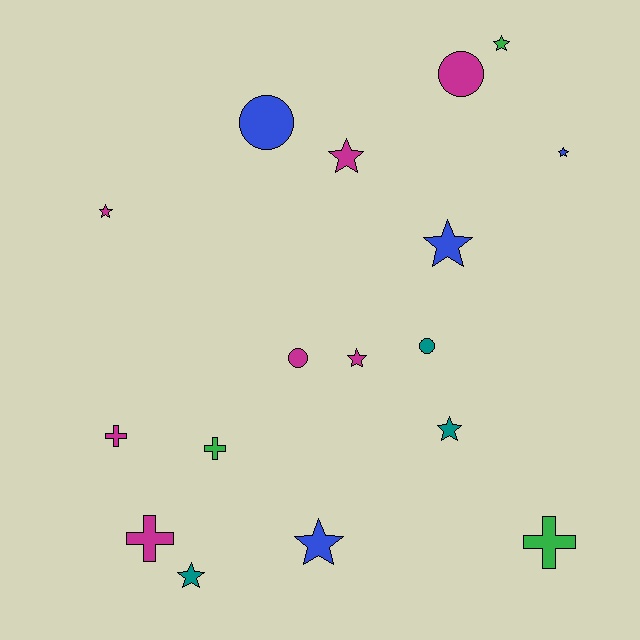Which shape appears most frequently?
Star, with 9 objects.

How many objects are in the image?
There are 17 objects.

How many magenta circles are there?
There are 2 magenta circles.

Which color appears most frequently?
Magenta, with 7 objects.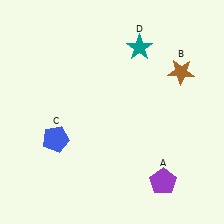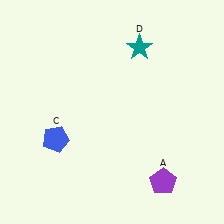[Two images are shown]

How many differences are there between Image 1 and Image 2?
There is 1 difference between the two images.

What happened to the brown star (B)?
The brown star (B) was removed in Image 2. It was in the top-right area of Image 1.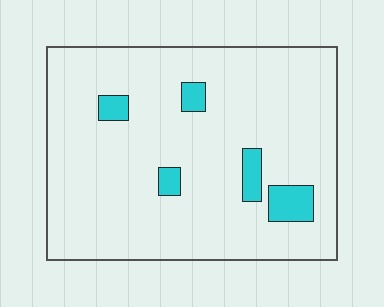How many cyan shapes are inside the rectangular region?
5.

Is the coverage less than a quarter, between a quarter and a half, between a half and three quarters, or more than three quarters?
Less than a quarter.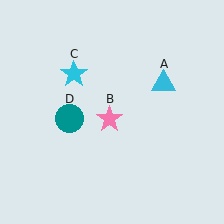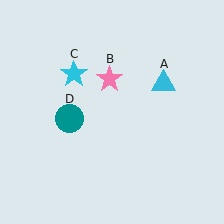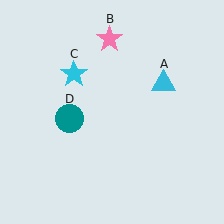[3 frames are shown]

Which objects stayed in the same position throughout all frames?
Cyan triangle (object A) and cyan star (object C) and teal circle (object D) remained stationary.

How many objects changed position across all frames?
1 object changed position: pink star (object B).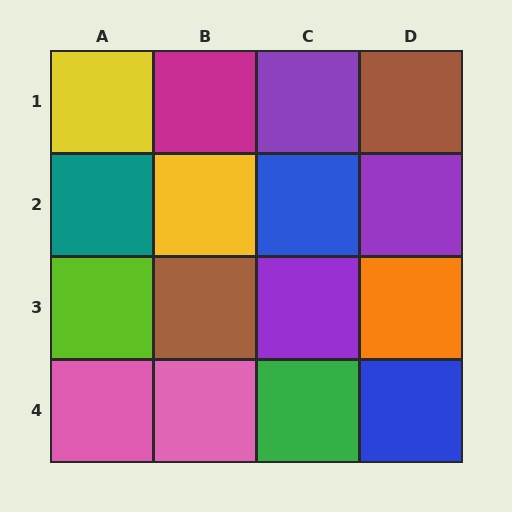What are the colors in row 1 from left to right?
Yellow, magenta, purple, brown.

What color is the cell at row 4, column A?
Pink.